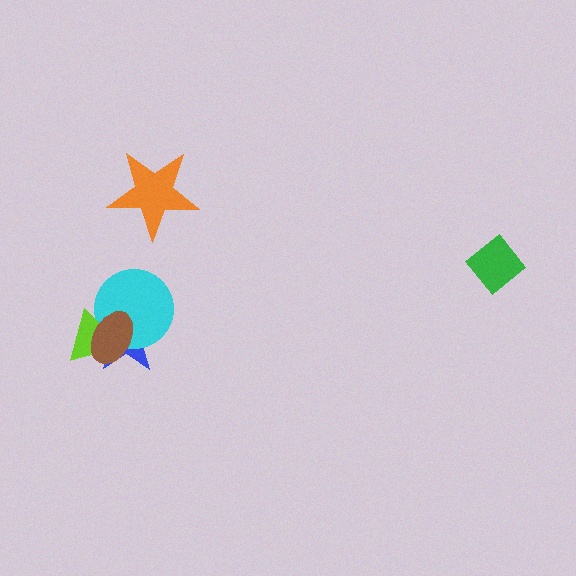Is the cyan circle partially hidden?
Yes, it is partially covered by another shape.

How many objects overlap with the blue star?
3 objects overlap with the blue star.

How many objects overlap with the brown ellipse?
3 objects overlap with the brown ellipse.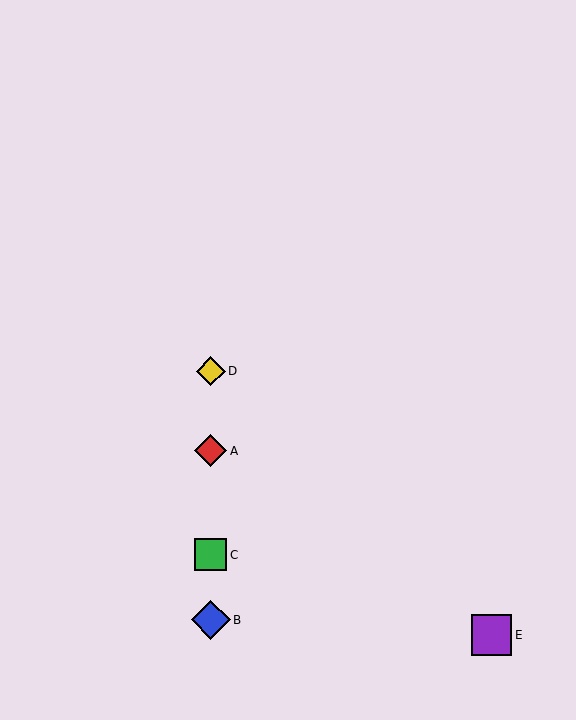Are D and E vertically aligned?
No, D is at x≈211 and E is at x≈492.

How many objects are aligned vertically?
4 objects (A, B, C, D) are aligned vertically.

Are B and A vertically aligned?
Yes, both are at x≈211.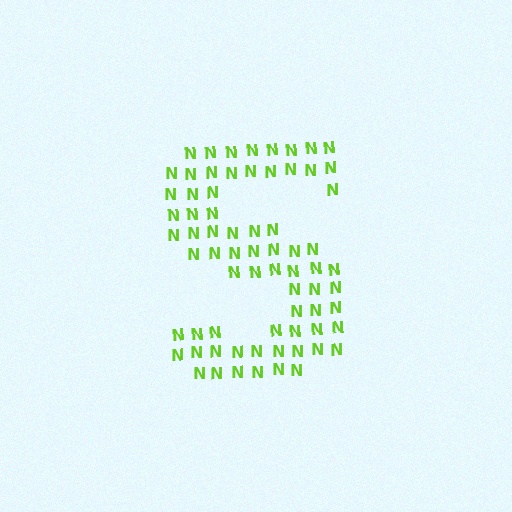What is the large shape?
The large shape is the letter S.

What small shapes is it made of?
It is made of small letter N's.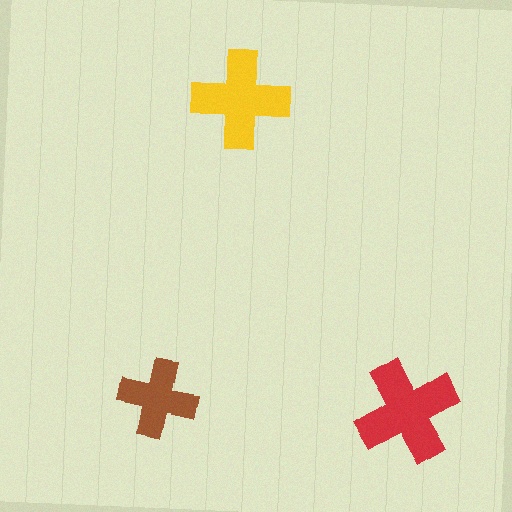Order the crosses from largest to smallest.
the red one, the yellow one, the brown one.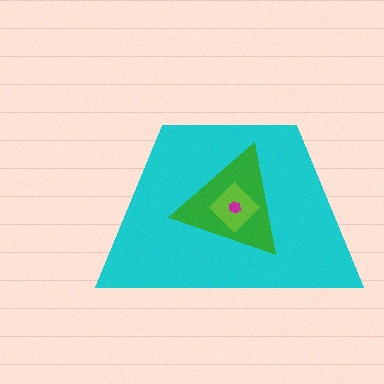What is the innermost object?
The magenta hexagon.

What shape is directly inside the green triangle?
The lime diamond.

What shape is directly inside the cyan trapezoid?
The green triangle.